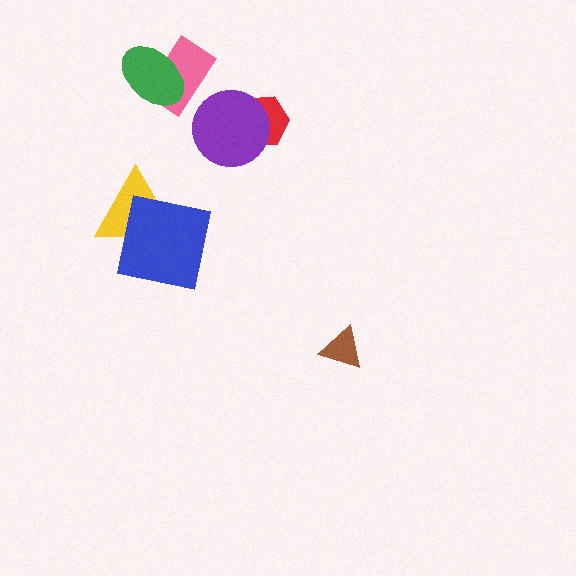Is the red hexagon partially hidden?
Yes, it is partially covered by another shape.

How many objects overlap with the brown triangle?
0 objects overlap with the brown triangle.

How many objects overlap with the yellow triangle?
1 object overlaps with the yellow triangle.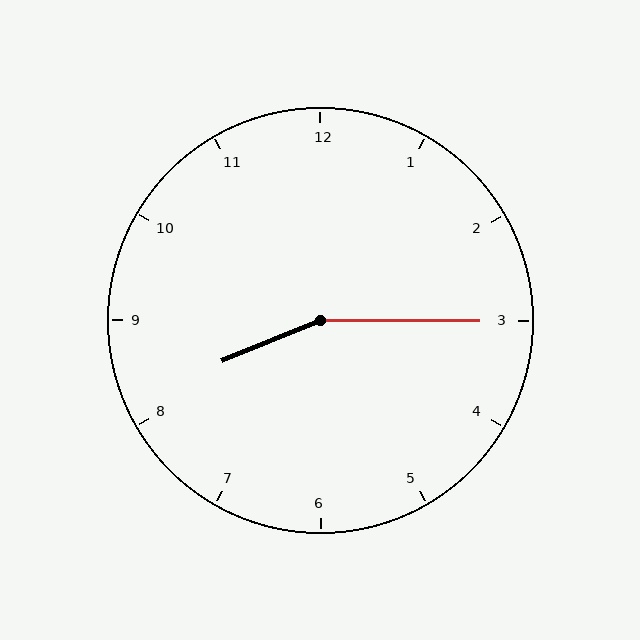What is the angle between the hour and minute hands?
Approximately 158 degrees.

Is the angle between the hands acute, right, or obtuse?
It is obtuse.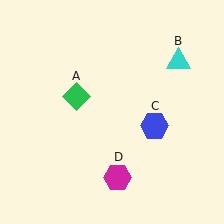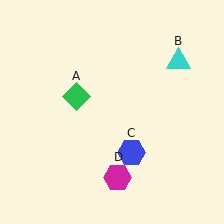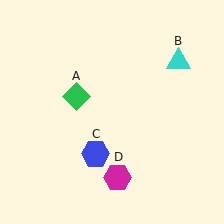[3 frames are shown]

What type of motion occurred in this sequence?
The blue hexagon (object C) rotated clockwise around the center of the scene.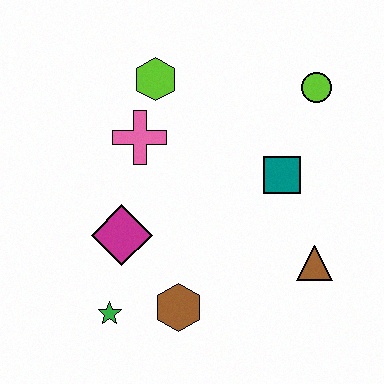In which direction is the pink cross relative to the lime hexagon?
The pink cross is below the lime hexagon.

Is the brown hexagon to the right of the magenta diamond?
Yes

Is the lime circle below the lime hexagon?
Yes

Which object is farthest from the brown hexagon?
The lime circle is farthest from the brown hexagon.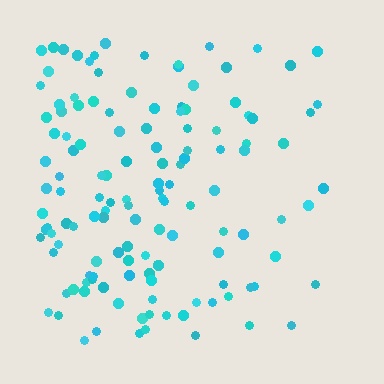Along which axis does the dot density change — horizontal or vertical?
Horizontal.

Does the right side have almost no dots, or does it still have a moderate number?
Still a moderate number, just noticeably fewer than the left.